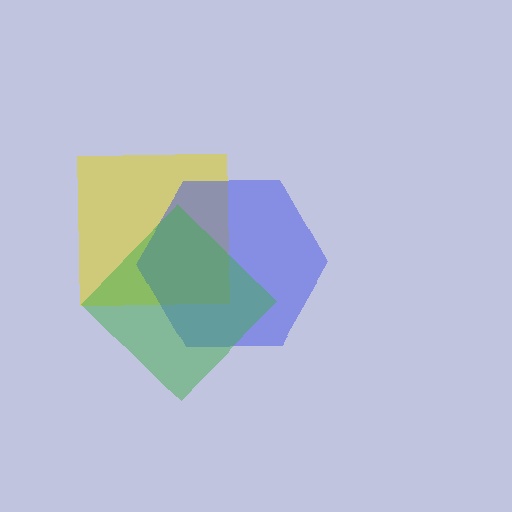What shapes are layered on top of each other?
The layered shapes are: a yellow square, a blue hexagon, a green diamond.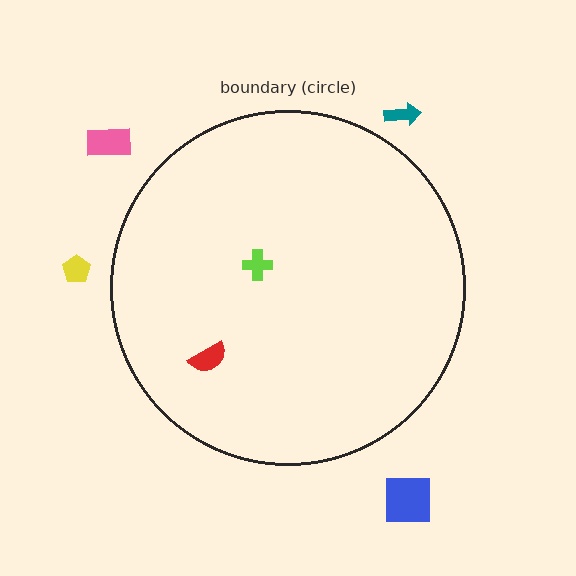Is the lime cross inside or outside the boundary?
Inside.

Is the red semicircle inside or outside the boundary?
Inside.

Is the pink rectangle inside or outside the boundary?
Outside.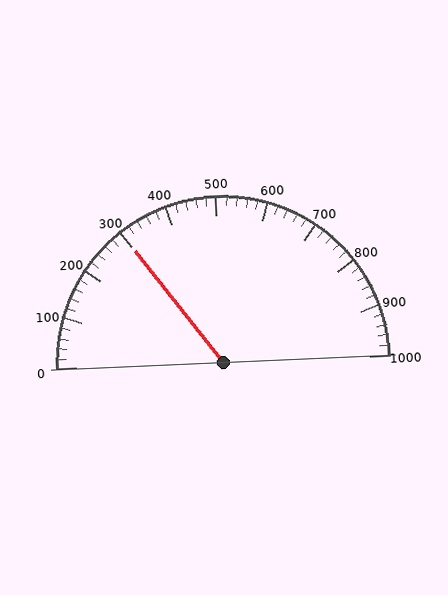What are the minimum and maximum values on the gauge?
The gauge ranges from 0 to 1000.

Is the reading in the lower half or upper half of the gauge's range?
The reading is in the lower half of the range (0 to 1000).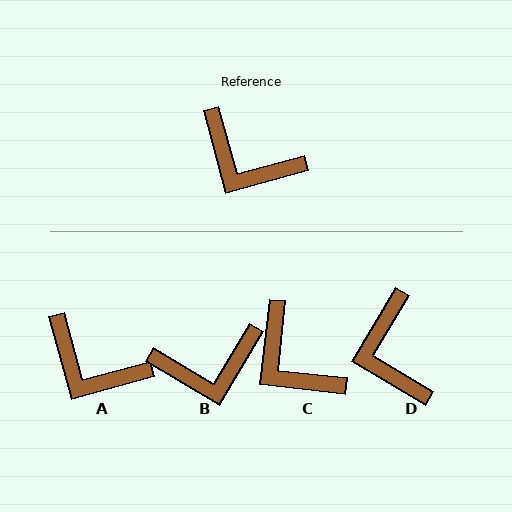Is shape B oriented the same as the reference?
No, it is off by about 44 degrees.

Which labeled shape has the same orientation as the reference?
A.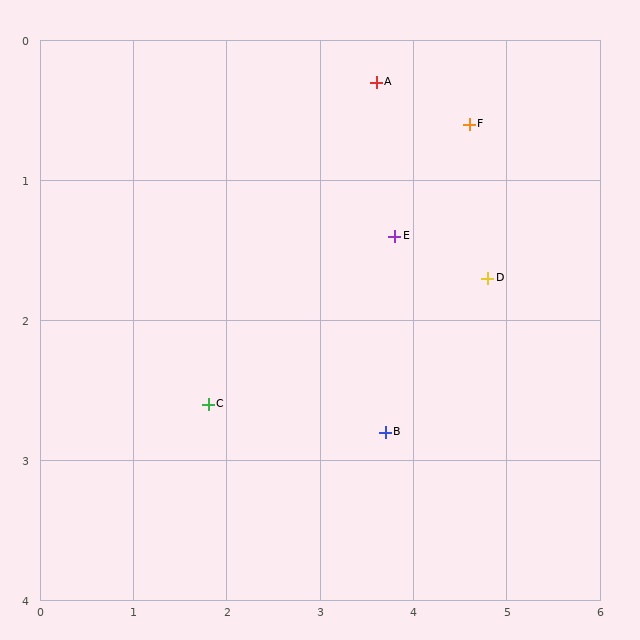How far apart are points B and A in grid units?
Points B and A are about 2.5 grid units apart.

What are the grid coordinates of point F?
Point F is at approximately (4.6, 0.6).